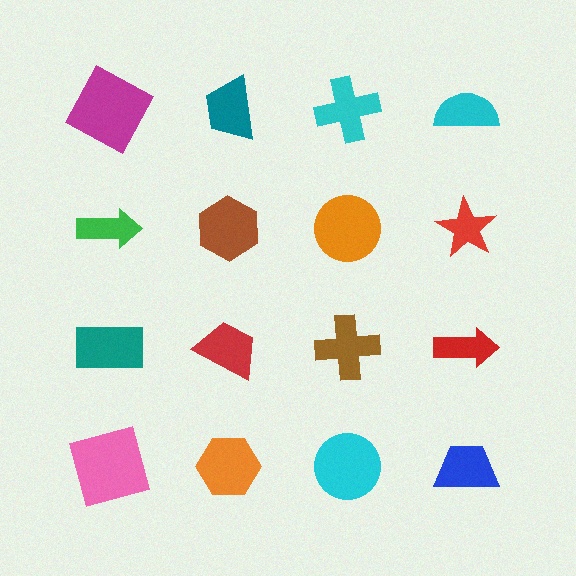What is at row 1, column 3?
A cyan cross.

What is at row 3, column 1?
A teal rectangle.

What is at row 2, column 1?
A green arrow.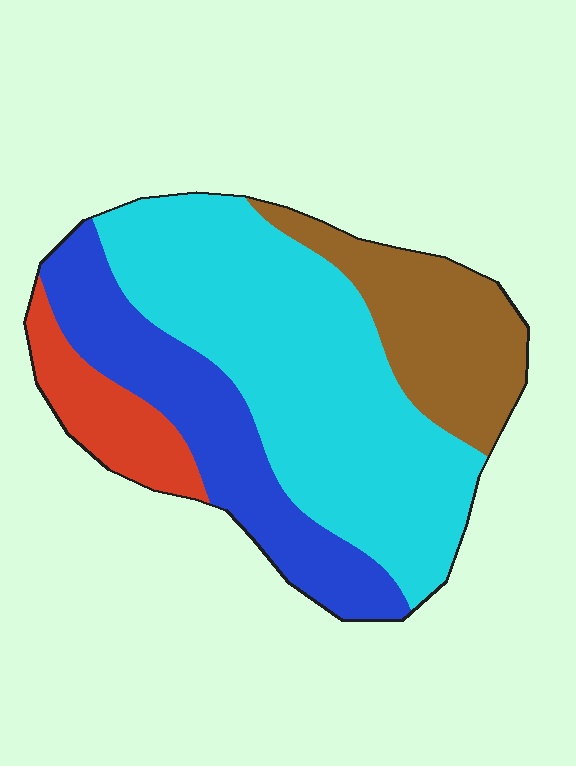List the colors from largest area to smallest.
From largest to smallest: cyan, blue, brown, red.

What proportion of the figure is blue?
Blue covers 24% of the figure.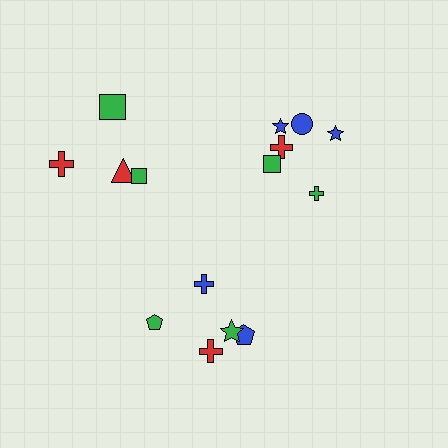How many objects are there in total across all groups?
There are 15 objects.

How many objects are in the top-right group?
There are 6 objects.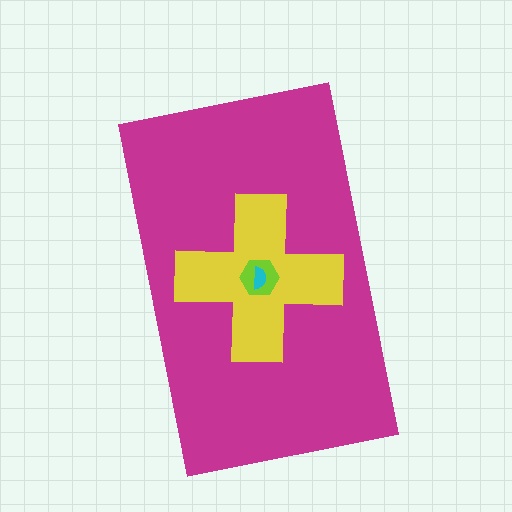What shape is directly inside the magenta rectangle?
The yellow cross.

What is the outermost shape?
The magenta rectangle.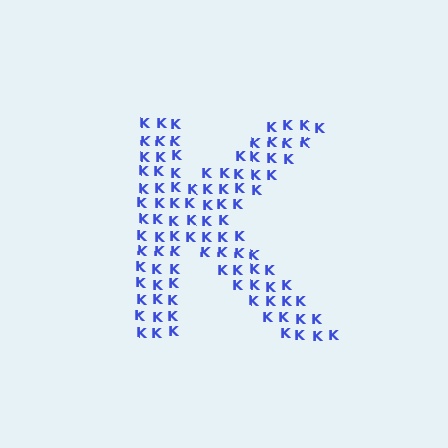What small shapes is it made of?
It is made of small letter K's.